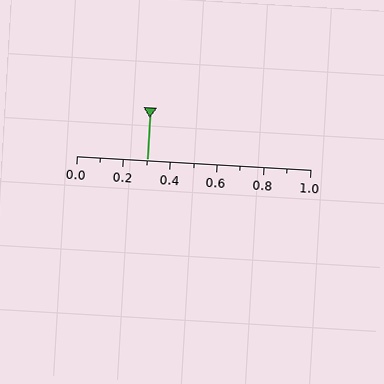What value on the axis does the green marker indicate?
The marker indicates approximately 0.3.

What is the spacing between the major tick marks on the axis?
The major ticks are spaced 0.2 apart.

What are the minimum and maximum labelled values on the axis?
The axis runs from 0.0 to 1.0.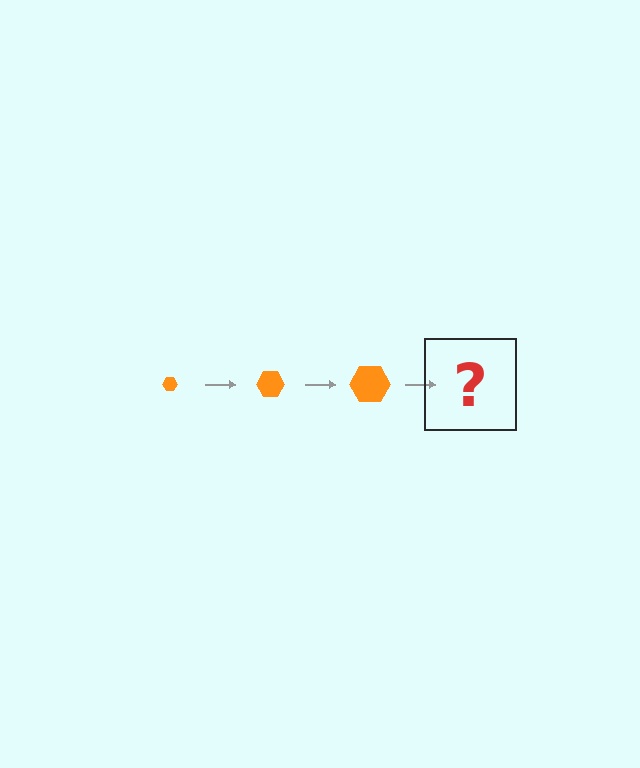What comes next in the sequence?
The next element should be an orange hexagon, larger than the previous one.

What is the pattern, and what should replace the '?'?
The pattern is that the hexagon gets progressively larger each step. The '?' should be an orange hexagon, larger than the previous one.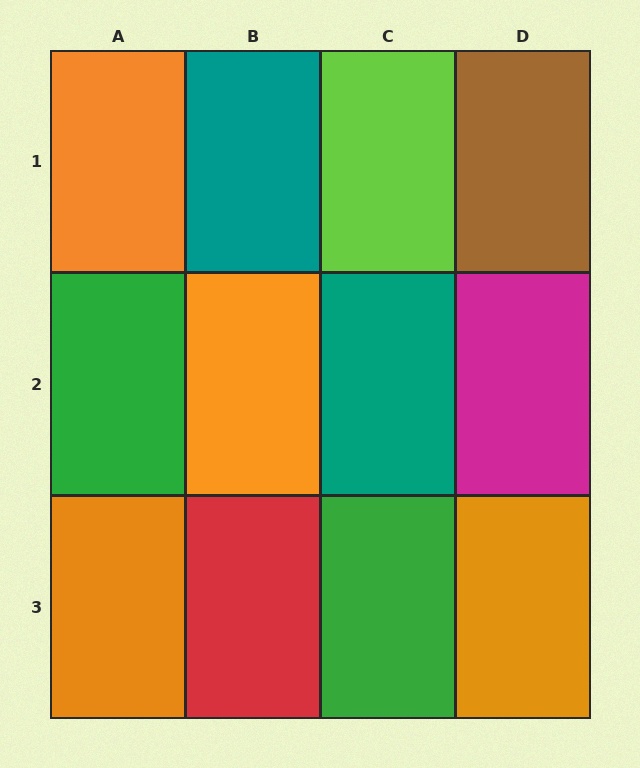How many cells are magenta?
1 cell is magenta.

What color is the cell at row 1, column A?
Orange.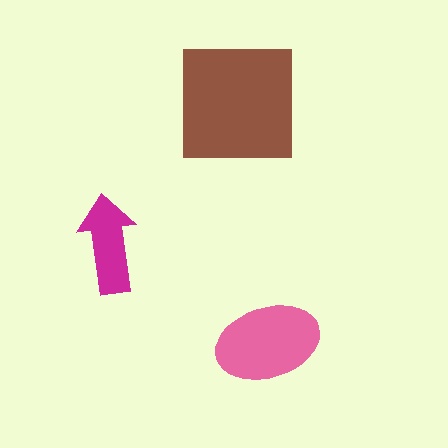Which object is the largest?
The brown square.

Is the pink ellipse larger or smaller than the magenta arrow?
Larger.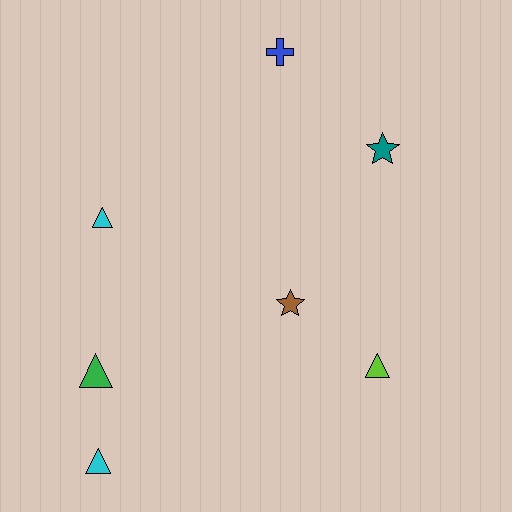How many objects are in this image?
There are 7 objects.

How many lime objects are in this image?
There is 1 lime object.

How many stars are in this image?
There are 2 stars.